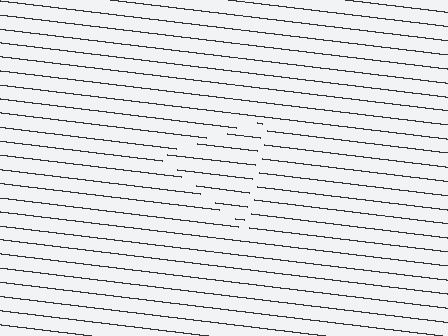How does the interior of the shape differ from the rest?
The interior of the shape contains the same grating, shifted by half a period — the contour is defined by the phase discontinuity where line-ends from the inner and outer gratings abut.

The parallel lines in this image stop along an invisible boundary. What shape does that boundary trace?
An illusory triangle. The interior of the shape contains the same grating, shifted by half a period — the contour is defined by the phase discontinuity where line-ends from the inner and outer gratings abut.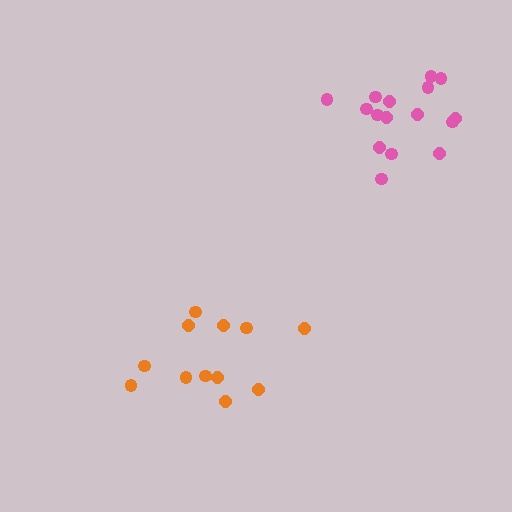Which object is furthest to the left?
The orange cluster is leftmost.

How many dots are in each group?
Group 1: 12 dots, Group 2: 16 dots (28 total).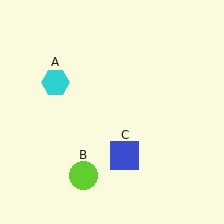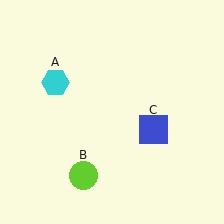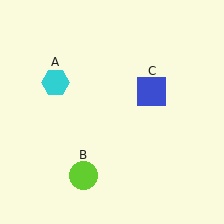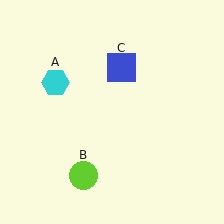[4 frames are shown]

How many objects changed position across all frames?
1 object changed position: blue square (object C).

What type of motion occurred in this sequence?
The blue square (object C) rotated counterclockwise around the center of the scene.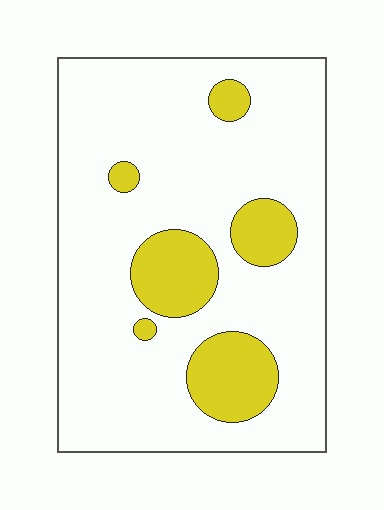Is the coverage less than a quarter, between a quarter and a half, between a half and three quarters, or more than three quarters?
Less than a quarter.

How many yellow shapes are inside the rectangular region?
6.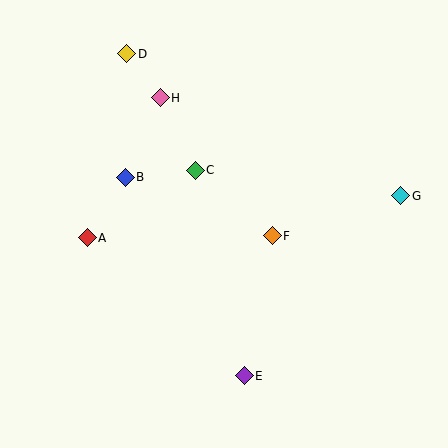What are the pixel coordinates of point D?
Point D is at (127, 54).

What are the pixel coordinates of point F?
Point F is at (272, 236).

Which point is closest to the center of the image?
Point F at (272, 236) is closest to the center.